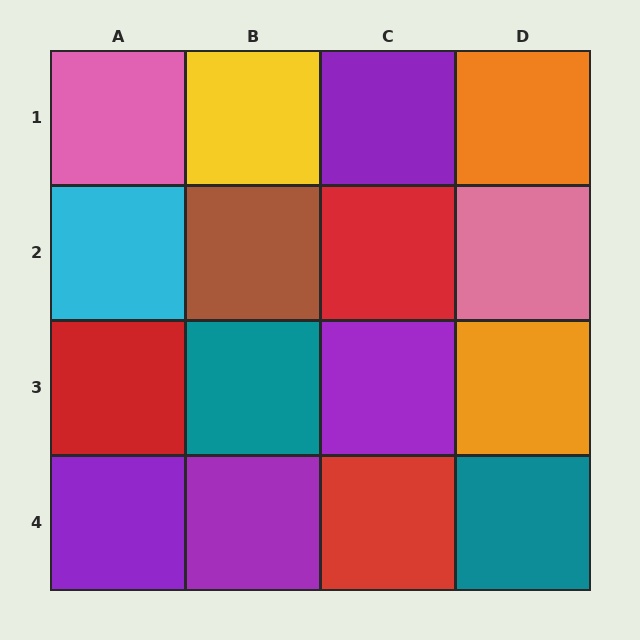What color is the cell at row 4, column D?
Teal.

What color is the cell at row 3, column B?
Teal.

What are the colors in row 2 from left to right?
Cyan, brown, red, pink.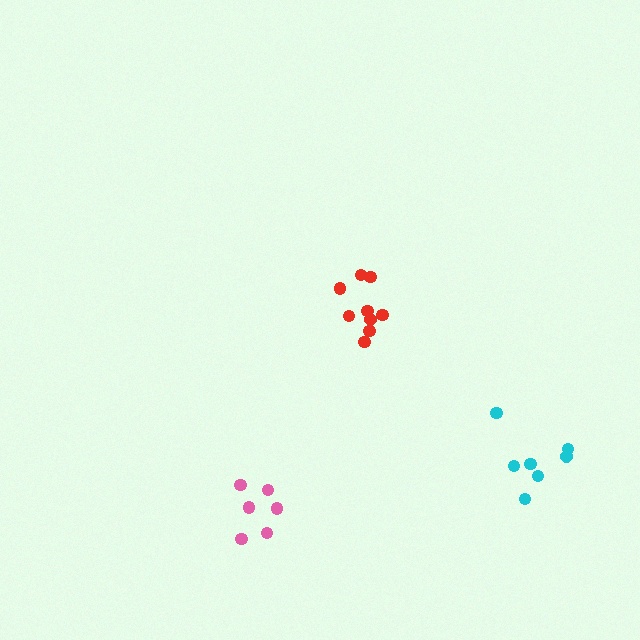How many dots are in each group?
Group 1: 7 dots, Group 2: 9 dots, Group 3: 6 dots (22 total).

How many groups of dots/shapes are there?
There are 3 groups.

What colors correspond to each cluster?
The clusters are colored: cyan, red, pink.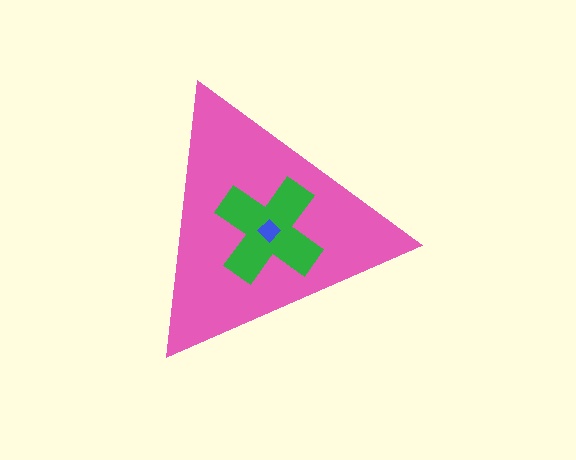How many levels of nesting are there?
3.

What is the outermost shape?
The pink triangle.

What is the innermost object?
The blue diamond.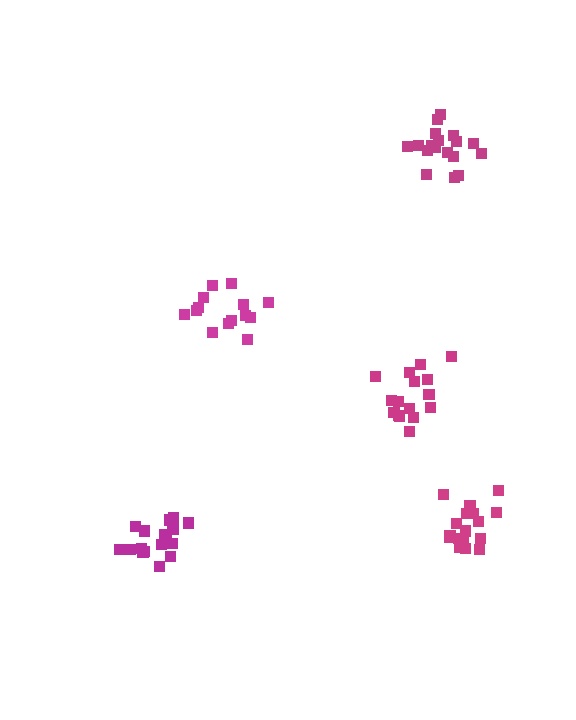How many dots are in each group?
Group 1: 14 dots, Group 2: 17 dots, Group 3: 18 dots, Group 4: 18 dots, Group 5: 16 dots (83 total).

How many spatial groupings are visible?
There are 5 spatial groupings.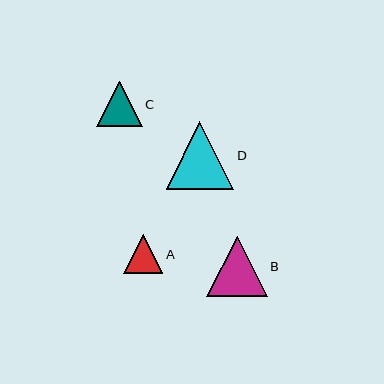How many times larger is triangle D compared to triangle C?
Triangle D is approximately 1.5 times the size of triangle C.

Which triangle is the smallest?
Triangle A is the smallest with a size of approximately 39 pixels.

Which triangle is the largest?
Triangle D is the largest with a size of approximately 68 pixels.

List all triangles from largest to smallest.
From largest to smallest: D, B, C, A.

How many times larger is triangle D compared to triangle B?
Triangle D is approximately 1.1 times the size of triangle B.